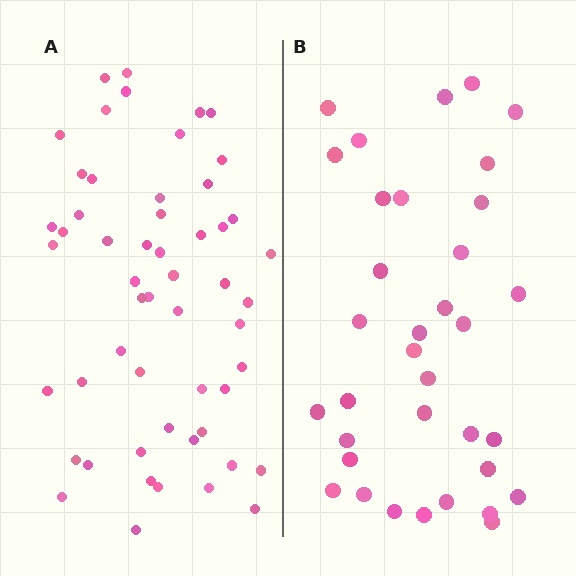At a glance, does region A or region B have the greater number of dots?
Region A (the left region) has more dots.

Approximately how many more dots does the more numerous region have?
Region A has approximately 20 more dots than region B.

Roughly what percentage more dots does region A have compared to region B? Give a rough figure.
About 55% more.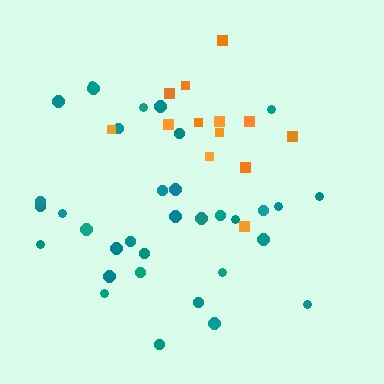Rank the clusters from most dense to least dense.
teal, orange.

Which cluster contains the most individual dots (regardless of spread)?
Teal (34).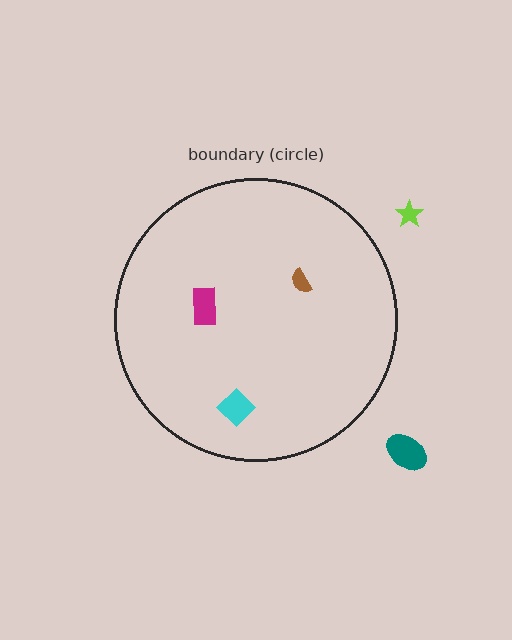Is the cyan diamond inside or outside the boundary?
Inside.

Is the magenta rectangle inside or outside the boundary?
Inside.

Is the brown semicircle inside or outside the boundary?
Inside.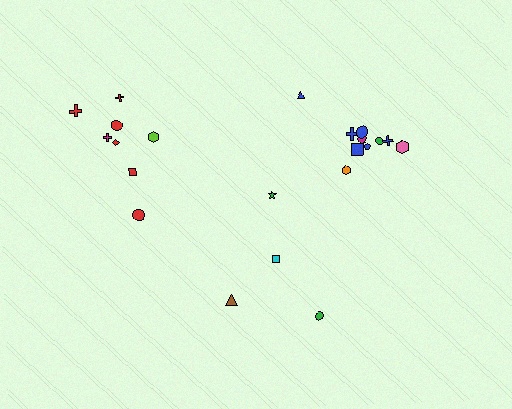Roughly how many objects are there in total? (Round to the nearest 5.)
Roughly 20 objects in total.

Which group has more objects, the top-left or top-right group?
The top-right group.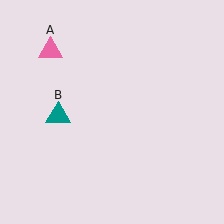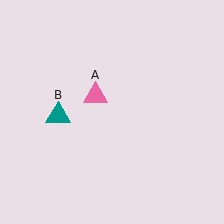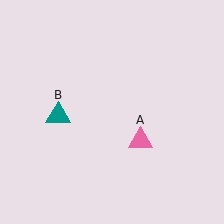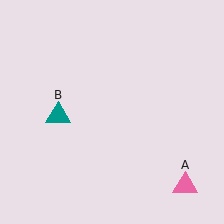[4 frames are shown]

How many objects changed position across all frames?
1 object changed position: pink triangle (object A).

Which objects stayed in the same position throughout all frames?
Teal triangle (object B) remained stationary.